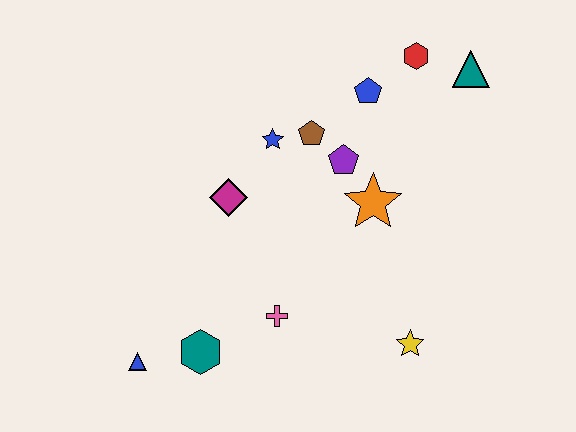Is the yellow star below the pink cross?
Yes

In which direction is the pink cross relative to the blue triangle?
The pink cross is to the right of the blue triangle.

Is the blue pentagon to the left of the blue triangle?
No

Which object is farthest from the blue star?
The blue triangle is farthest from the blue star.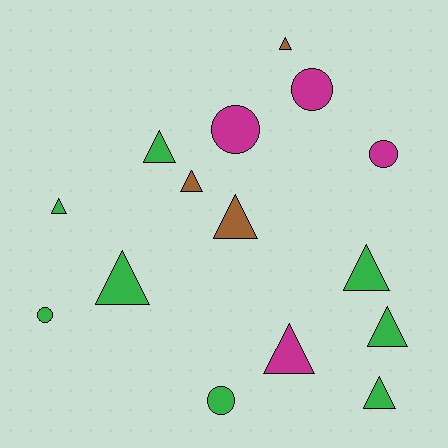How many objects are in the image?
There are 15 objects.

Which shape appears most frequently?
Triangle, with 10 objects.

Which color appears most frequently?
Green, with 8 objects.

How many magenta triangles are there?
There is 1 magenta triangle.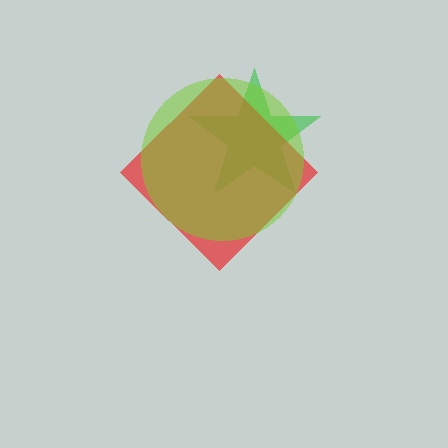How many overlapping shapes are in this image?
There are 3 overlapping shapes in the image.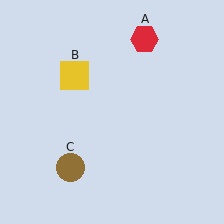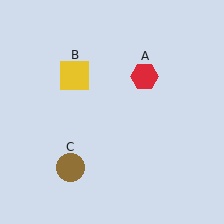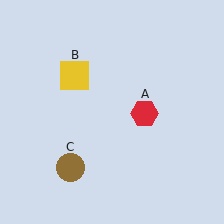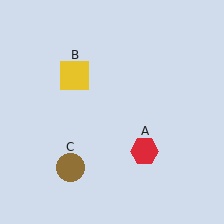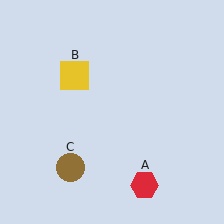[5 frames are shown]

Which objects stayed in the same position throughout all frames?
Yellow square (object B) and brown circle (object C) remained stationary.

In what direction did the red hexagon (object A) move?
The red hexagon (object A) moved down.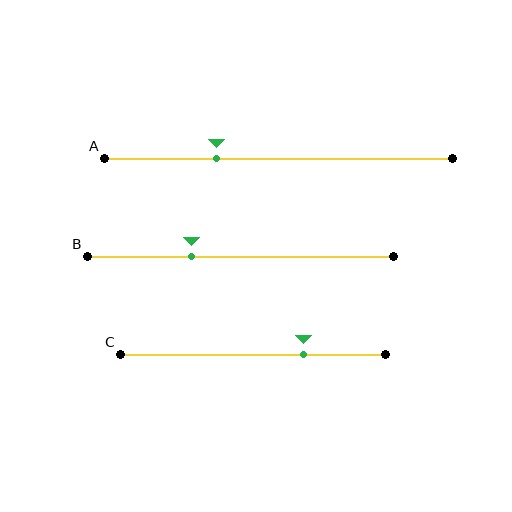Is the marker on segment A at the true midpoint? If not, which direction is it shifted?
No, the marker on segment A is shifted to the left by about 18% of the segment length.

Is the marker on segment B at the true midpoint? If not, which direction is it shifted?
No, the marker on segment B is shifted to the left by about 16% of the segment length.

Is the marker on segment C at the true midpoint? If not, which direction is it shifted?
No, the marker on segment C is shifted to the right by about 19% of the segment length.